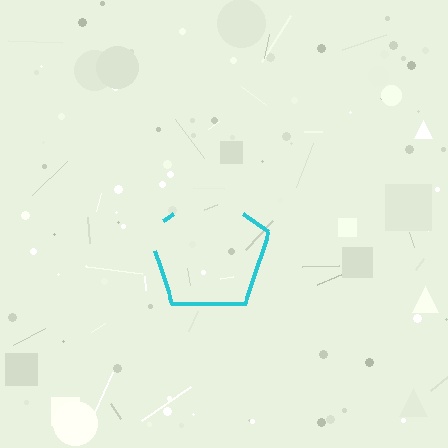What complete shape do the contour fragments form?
The contour fragments form a pentagon.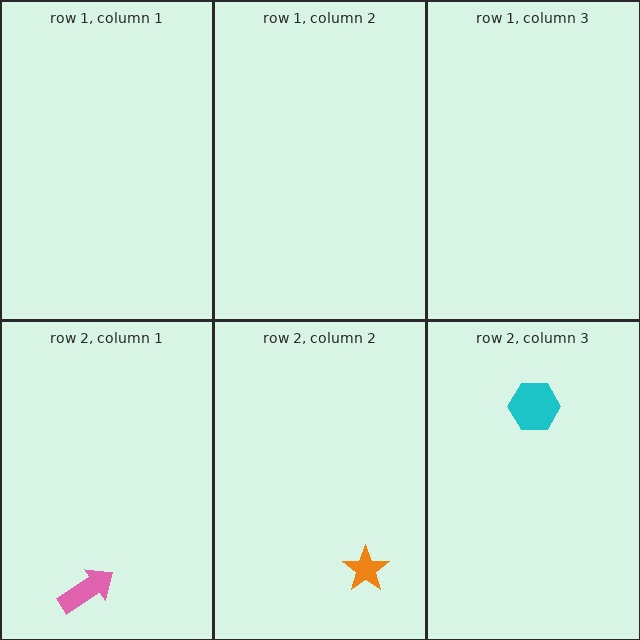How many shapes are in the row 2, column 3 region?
1.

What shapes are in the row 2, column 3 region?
The cyan hexagon.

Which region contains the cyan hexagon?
The row 2, column 3 region.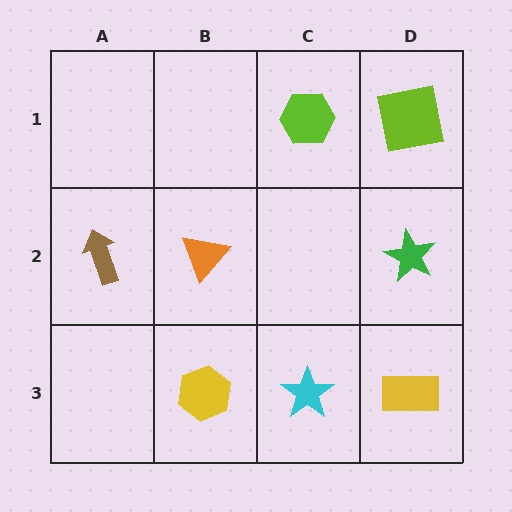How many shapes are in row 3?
3 shapes.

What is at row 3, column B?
A yellow hexagon.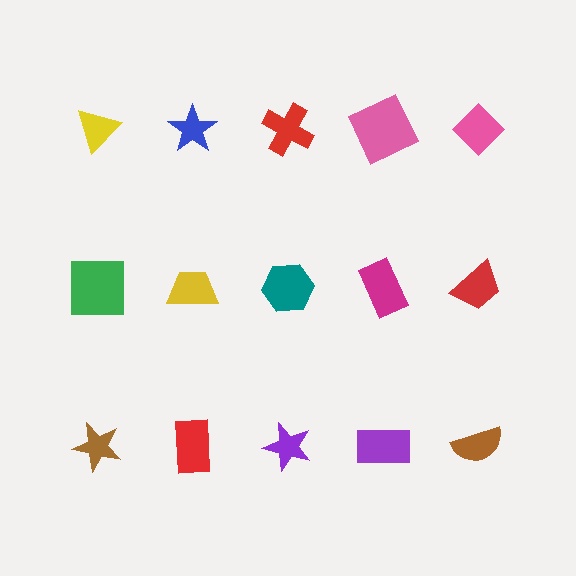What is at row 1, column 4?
A pink square.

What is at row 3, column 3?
A purple star.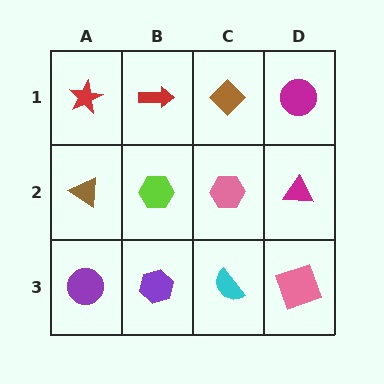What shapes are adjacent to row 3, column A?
A brown triangle (row 2, column A), a purple hexagon (row 3, column B).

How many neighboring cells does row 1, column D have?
2.